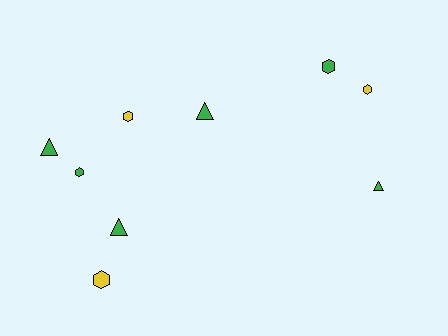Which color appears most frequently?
Green, with 6 objects.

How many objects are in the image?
There are 9 objects.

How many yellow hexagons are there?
There are 3 yellow hexagons.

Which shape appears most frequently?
Hexagon, with 5 objects.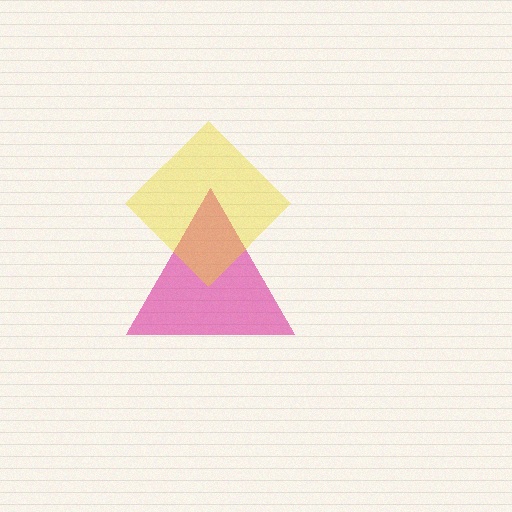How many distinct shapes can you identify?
There are 2 distinct shapes: a magenta triangle, a yellow diamond.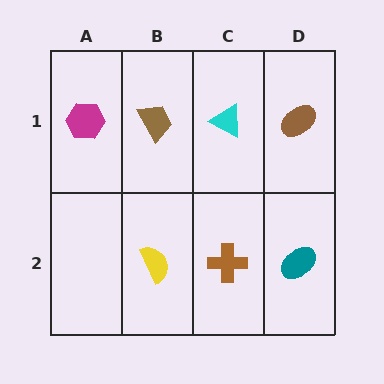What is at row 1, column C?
A cyan triangle.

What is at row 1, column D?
A brown ellipse.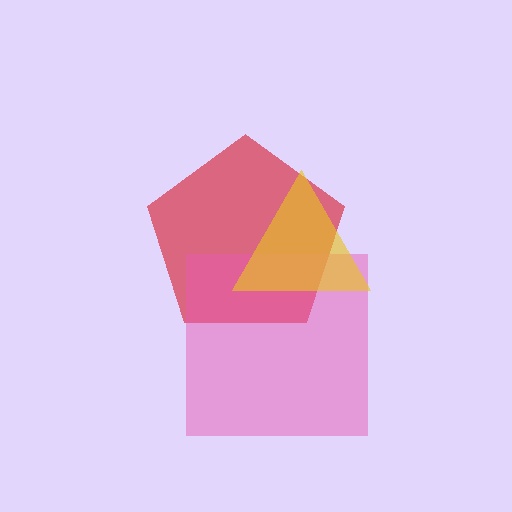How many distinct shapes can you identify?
There are 3 distinct shapes: a red pentagon, a pink square, a yellow triangle.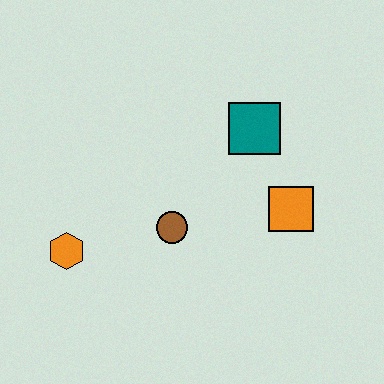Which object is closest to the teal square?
The orange square is closest to the teal square.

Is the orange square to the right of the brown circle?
Yes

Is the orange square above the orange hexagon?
Yes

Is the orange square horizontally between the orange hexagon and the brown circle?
No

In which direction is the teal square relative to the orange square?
The teal square is above the orange square.